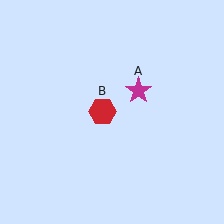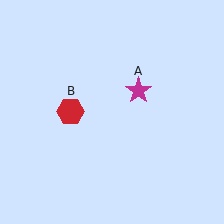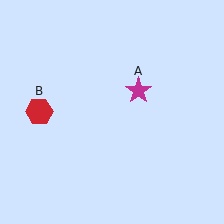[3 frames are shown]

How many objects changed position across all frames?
1 object changed position: red hexagon (object B).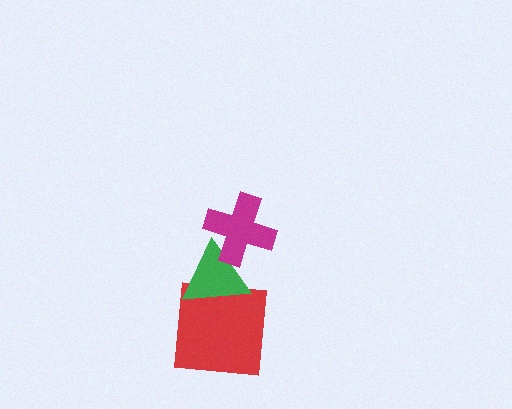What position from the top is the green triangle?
The green triangle is 2nd from the top.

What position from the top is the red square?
The red square is 3rd from the top.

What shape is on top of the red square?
The green triangle is on top of the red square.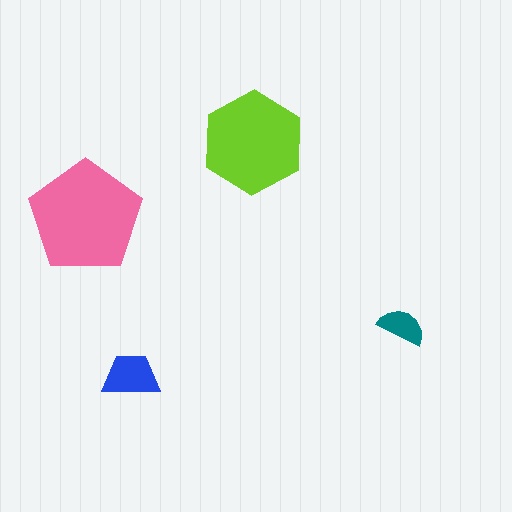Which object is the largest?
The pink pentagon.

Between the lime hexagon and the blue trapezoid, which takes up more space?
The lime hexagon.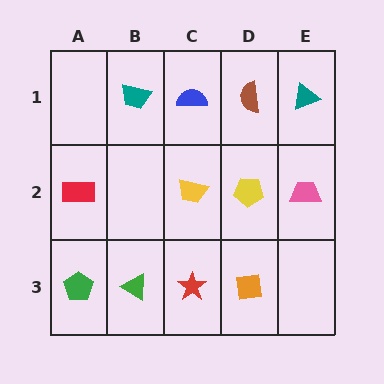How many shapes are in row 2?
4 shapes.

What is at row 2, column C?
A yellow trapezoid.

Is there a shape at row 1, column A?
No, that cell is empty.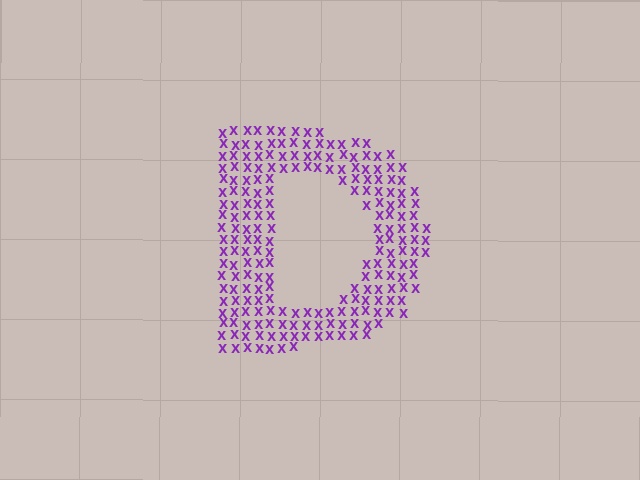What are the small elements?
The small elements are letter X's.